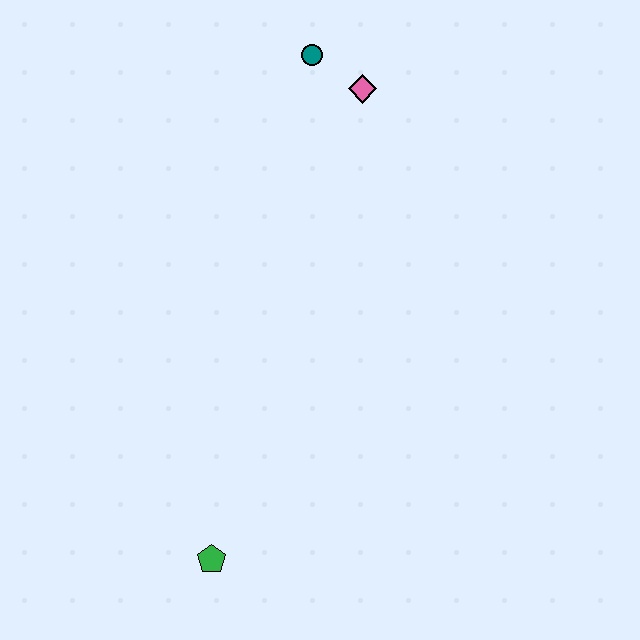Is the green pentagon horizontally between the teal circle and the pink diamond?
No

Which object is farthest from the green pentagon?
The teal circle is farthest from the green pentagon.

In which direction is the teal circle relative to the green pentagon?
The teal circle is above the green pentagon.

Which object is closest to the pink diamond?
The teal circle is closest to the pink diamond.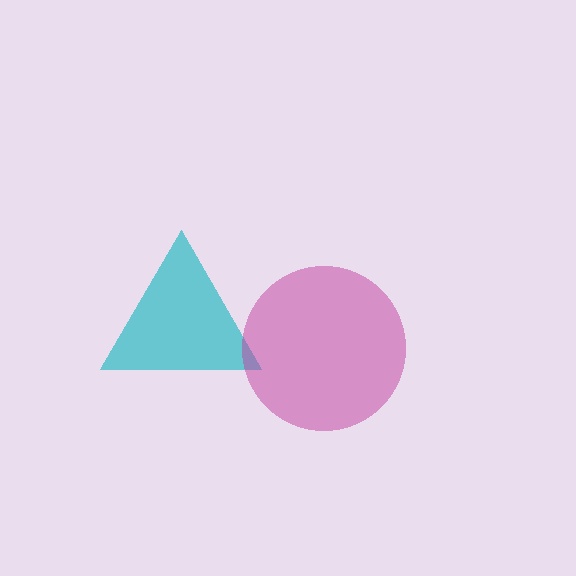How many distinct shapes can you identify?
There are 2 distinct shapes: a cyan triangle, a magenta circle.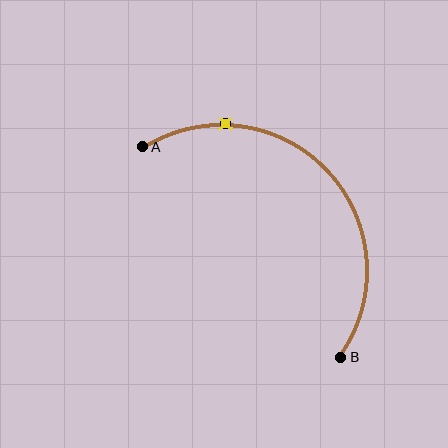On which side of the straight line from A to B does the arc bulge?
The arc bulges above and to the right of the straight line connecting A and B.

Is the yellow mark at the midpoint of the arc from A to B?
No. The yellow mark lies on the arc but is closer to endpoint A. The arc midpoint would be at the point on the curve equidistant along the arc from both A and B.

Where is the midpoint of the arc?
The arc midpoint is the point on the curve farthest from the straight line joining A and B. It sits above and to the right of that line.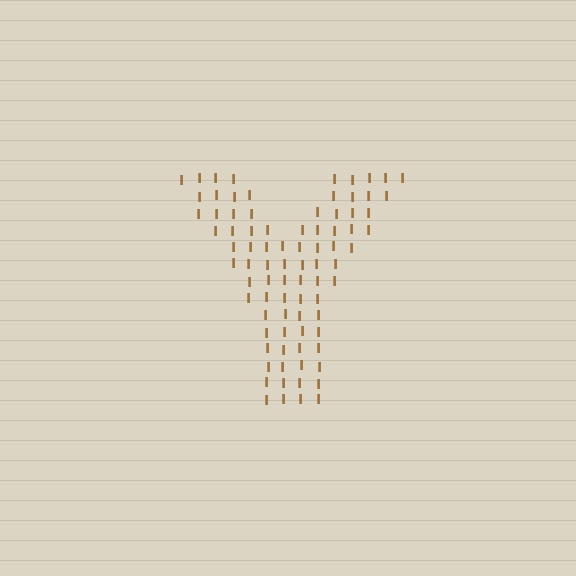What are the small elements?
The small elements are letter I's.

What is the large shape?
The large shape is the letter Y.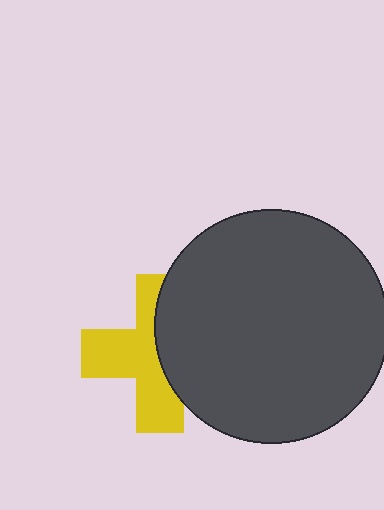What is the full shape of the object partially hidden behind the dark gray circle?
The partially hidden object is a yellow cross.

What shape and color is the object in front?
The object in front is a dark gray circle.